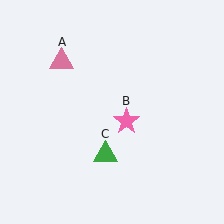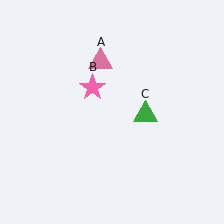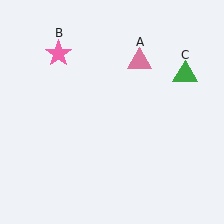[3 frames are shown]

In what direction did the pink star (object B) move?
The pink star (object B) moved up and to the left.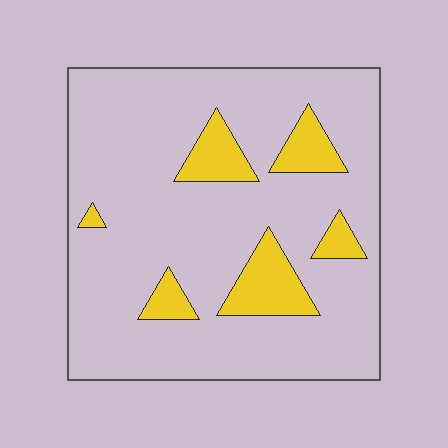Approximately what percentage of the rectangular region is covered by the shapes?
Approximately 15%.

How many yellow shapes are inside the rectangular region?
6.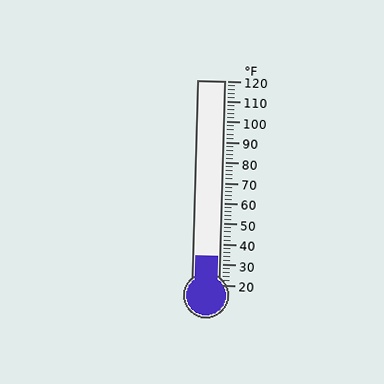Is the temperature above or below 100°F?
The temperature is below 100°F.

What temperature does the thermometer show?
The thermometer shows approximately 34°F.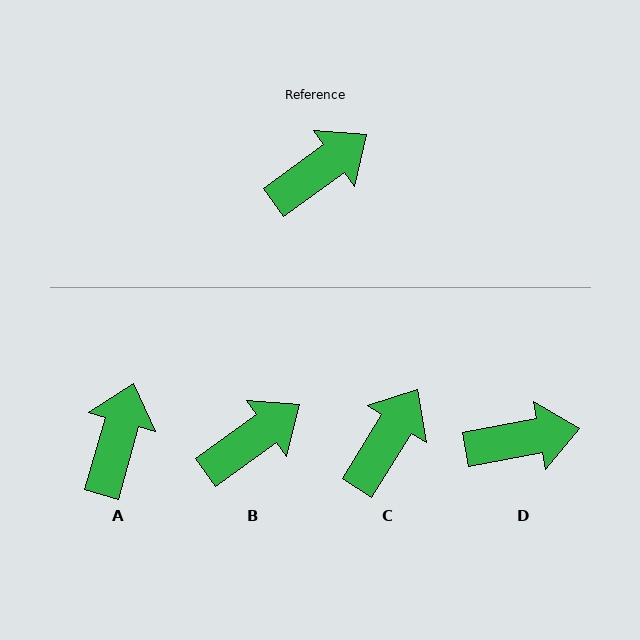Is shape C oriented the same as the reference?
No, it is off by about 22 degrees.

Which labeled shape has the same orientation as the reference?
B.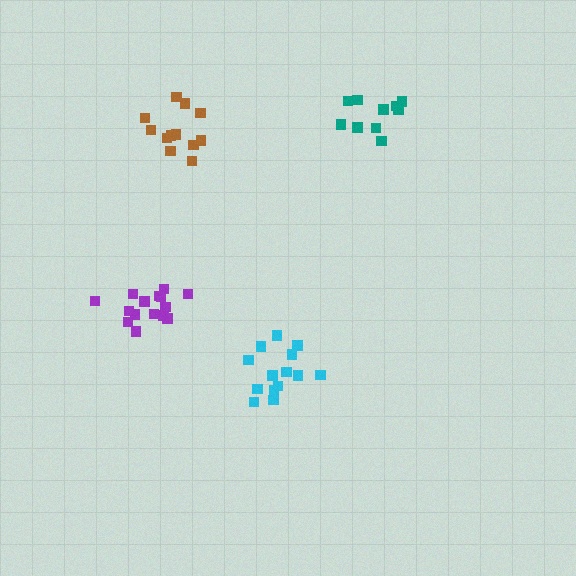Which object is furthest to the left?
The purple cluster is leftmost.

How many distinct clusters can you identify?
There are 4 distinct clusters.